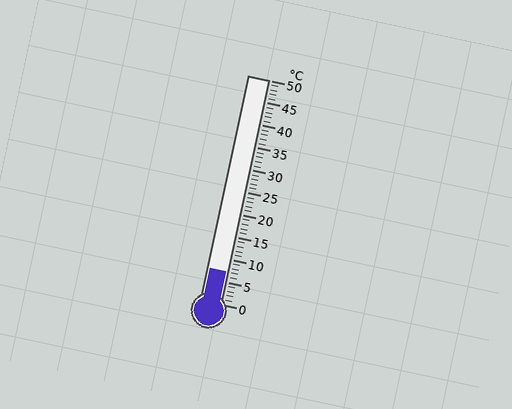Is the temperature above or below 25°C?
The temperature is below 25°C.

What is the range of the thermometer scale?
The thermometer scale ranges from 0°C to 50°C.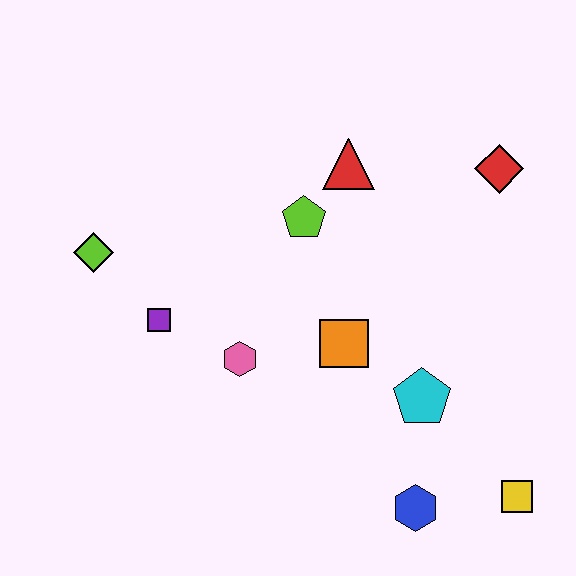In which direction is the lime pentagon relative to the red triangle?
The lime pentagon is below the red triangle.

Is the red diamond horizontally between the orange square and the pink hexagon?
No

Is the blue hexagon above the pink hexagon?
No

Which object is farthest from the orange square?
The lime diamond is farthest from the orange square.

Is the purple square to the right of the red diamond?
No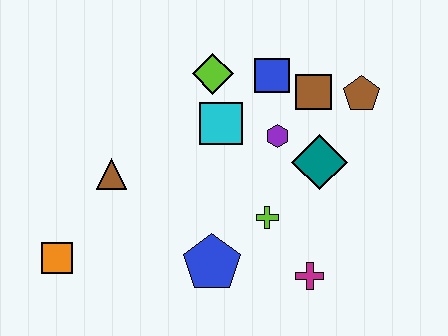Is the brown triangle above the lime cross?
Yes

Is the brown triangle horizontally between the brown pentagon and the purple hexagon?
No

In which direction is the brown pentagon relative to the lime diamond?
The brown pentagon is to the right of the lime diamond.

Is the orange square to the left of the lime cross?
Yes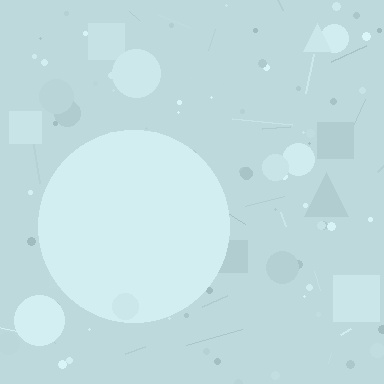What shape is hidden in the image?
A circle is hidden in the image.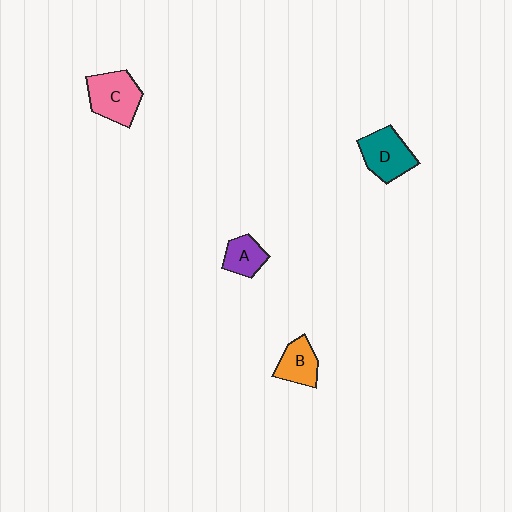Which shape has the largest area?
Shape C (pink).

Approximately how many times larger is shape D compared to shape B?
Approximately 1.4 times.